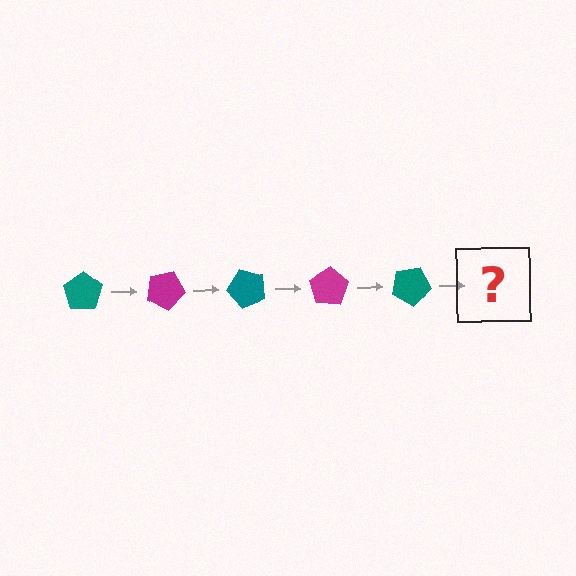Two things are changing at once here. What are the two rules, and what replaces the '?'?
The two rules are that it rotates 25 degrees each step and the color cycles through teal and magenta. The '?' should be a magenta pentagon, rotated 125 degrees from the start.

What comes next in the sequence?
The next element should be a magenta pentagon, rotated 125 degrees from the start.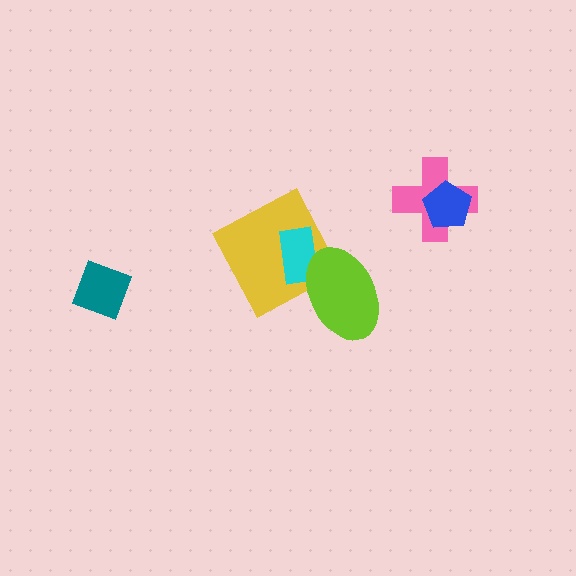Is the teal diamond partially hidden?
No, no other shape covers it.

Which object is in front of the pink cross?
The blue pentagon is in front of the pink cross.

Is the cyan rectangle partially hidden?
Yes, it is partially covered by another shape.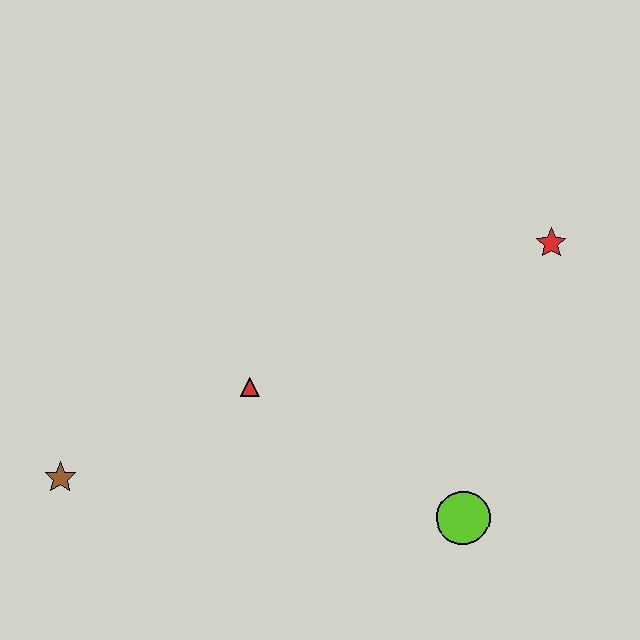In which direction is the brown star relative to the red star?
The brown star is to the left of the red star.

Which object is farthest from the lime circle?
The brown star is farthest from the lime circle.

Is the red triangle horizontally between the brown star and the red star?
Yes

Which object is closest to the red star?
The lime circle is closest to the red star.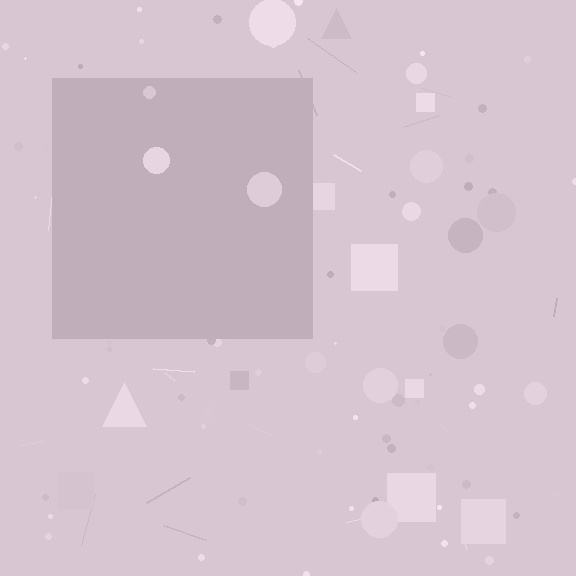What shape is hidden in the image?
A square is hidden in the image.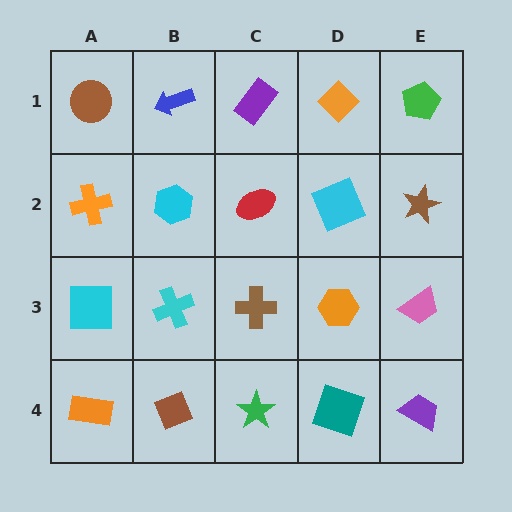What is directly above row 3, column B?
A cyan hexagon.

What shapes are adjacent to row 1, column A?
An orange cross (row 2, column A), a blue arrow (row 1, column B).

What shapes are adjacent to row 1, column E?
A brown star (row 2, column E), an orange diamond (row 1, column D).